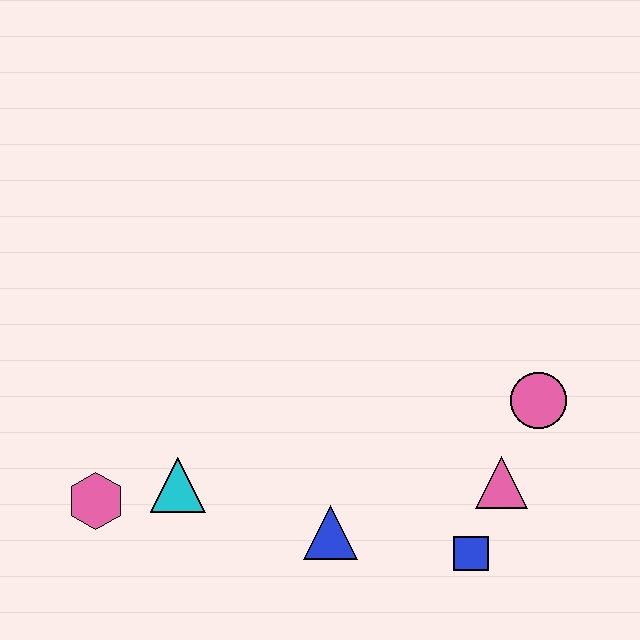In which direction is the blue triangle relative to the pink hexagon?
The blue triangle is to the right of the pink hexagon.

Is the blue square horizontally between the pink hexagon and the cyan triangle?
No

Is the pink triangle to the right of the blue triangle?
Yes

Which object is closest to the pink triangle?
The blue square is closest to the pink triangle.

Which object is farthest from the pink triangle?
The pink hexagon is farthest from the pink triangle.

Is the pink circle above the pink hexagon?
Yes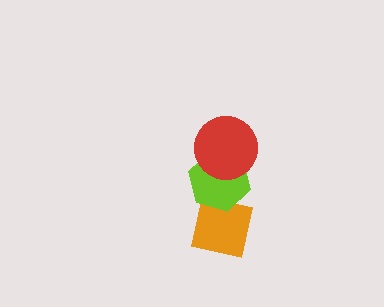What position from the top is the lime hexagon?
The lime hexagon is 2nd from the top.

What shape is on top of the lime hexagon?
The red circle is on top of the lime hexagon.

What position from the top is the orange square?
The orange square is 3rd from the top.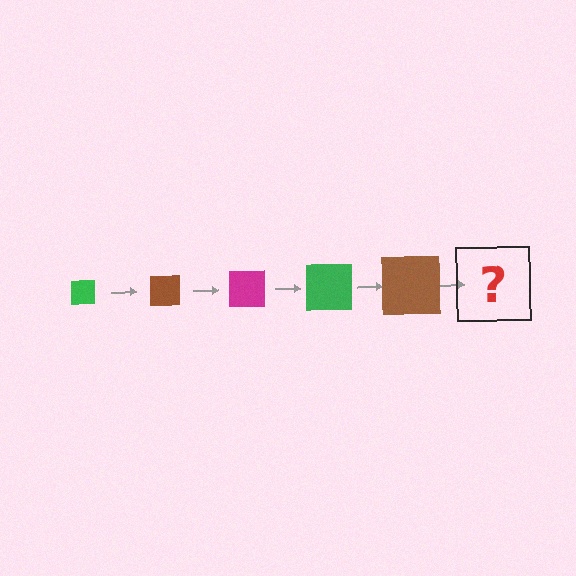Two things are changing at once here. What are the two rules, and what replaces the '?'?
The two rules are that the square grows larger each step and the color cycles through green, brown, and magenta. The '?' should be a magenta square, larger than the previous one.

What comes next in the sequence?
The next element should be a magenta square, larger than the previous one.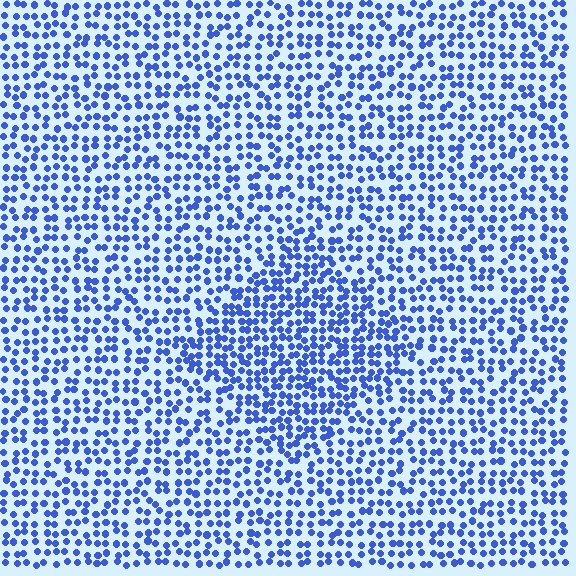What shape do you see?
I see a diamond.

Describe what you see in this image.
The image contains small blue elements arranged at two different densities. A diamond-shaped region is visible where the elements are more densely packed than the surrounding area.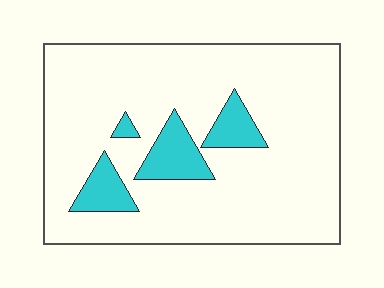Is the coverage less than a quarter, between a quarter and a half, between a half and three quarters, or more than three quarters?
Less than a quarter.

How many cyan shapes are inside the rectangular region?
4.